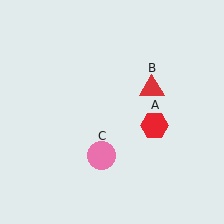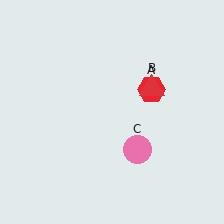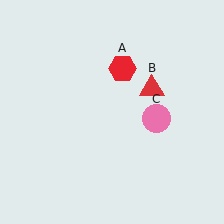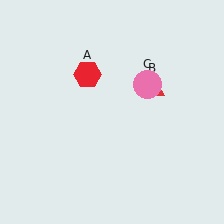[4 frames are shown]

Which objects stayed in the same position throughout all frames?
Red triangle (object B) remained stationary.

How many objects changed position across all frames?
2 objects changed position: red hexagon (object A), pink circle (object C).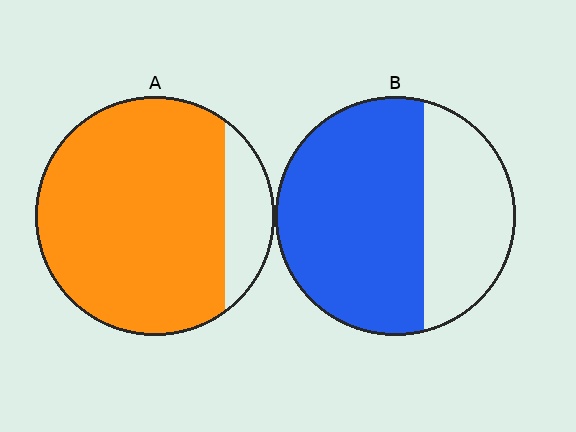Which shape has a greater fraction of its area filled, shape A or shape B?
Shape A.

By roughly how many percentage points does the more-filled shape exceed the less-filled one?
By roughly 20 percentage points (A over B).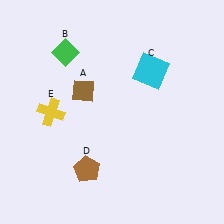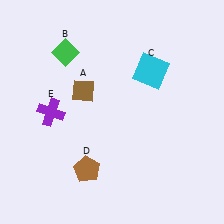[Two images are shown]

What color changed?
The cross (E) changed from yellow in Image 1 to purple in Image 2.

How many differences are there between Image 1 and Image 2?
There is 1 difference between the two images.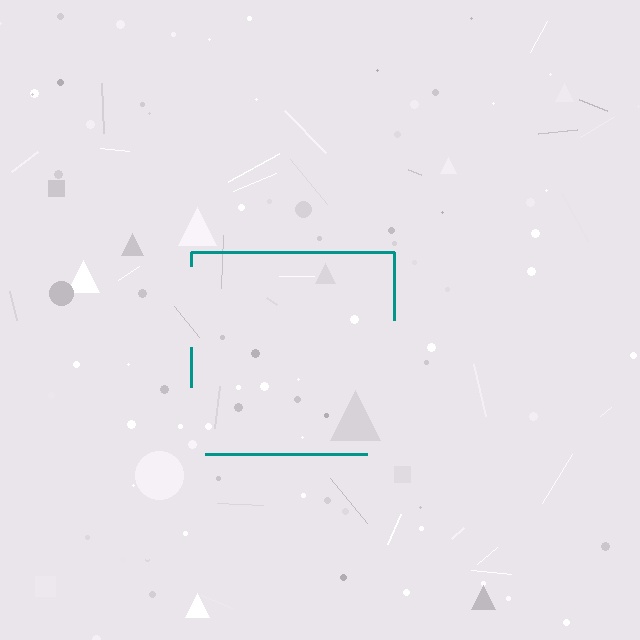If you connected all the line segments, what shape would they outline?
They would outline a square.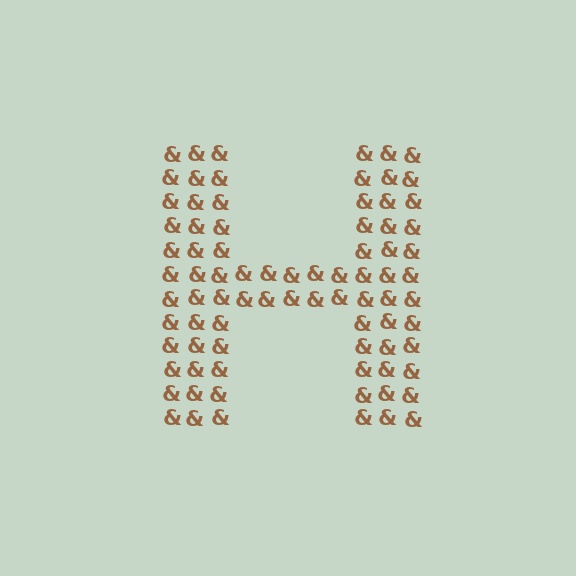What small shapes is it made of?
It is made of small ampersands.